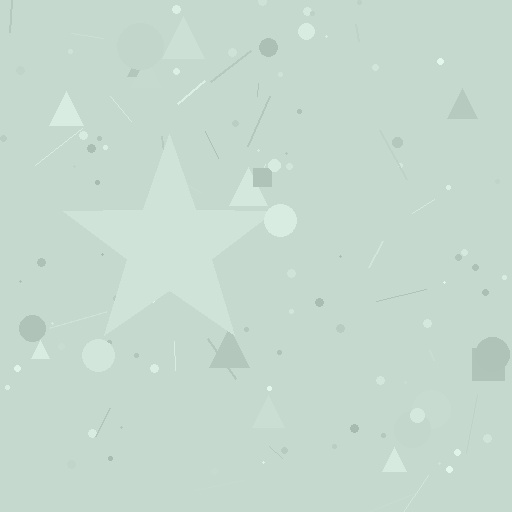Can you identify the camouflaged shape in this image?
The camouflaged shape is a star.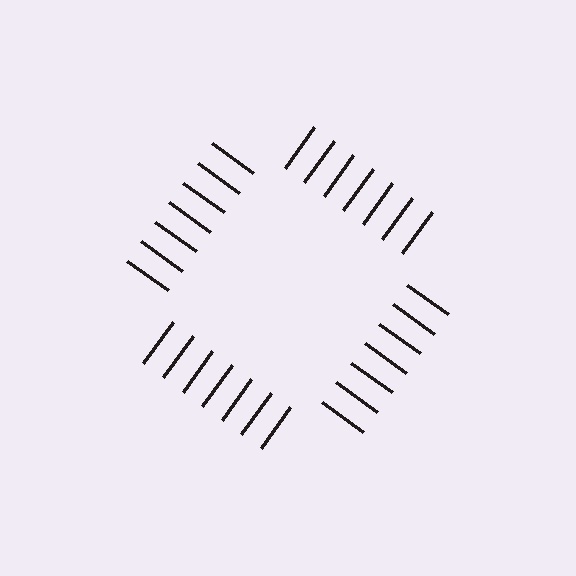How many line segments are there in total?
28 — 7 along each of the 4 edges.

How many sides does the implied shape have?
4 sides — the line-ends trace a square.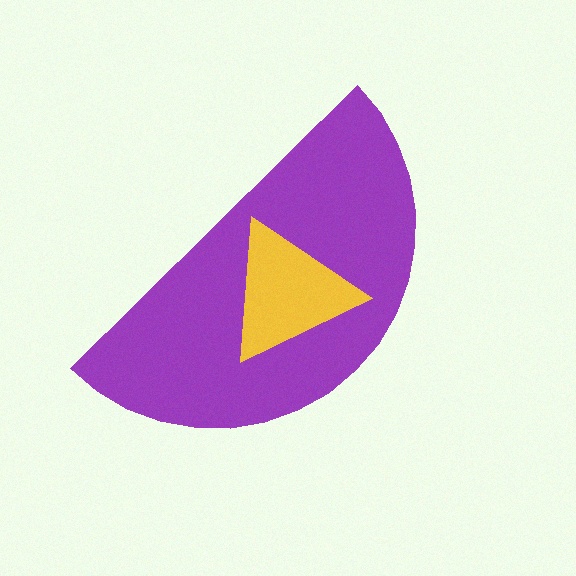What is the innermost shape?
The yellow triangle.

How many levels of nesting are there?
2.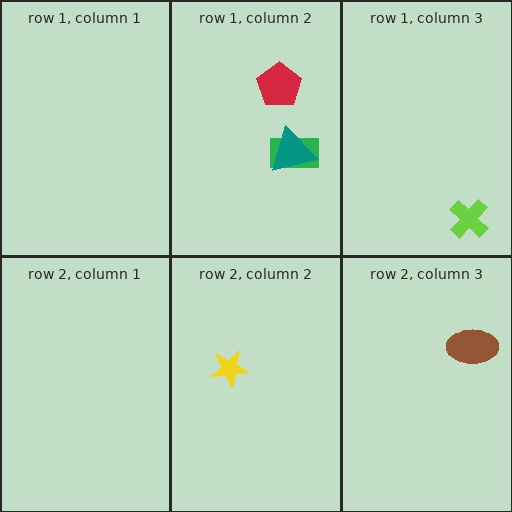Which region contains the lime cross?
The row 1, column 3 region.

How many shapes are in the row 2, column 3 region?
1.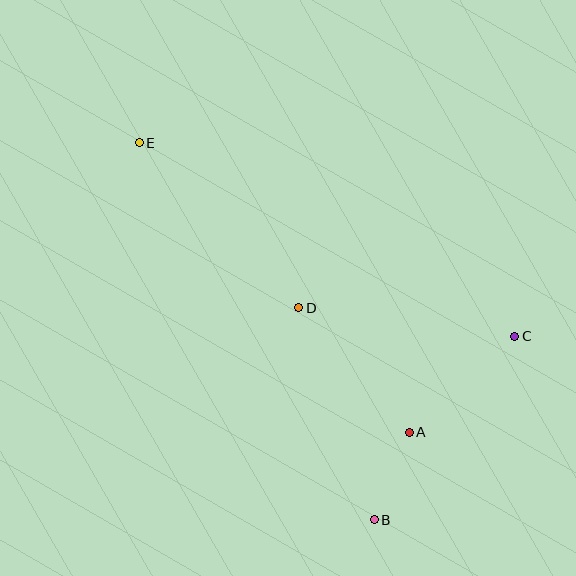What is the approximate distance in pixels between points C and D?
The distance between C and D is approximately 217 pixels.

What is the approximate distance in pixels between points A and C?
The distance between A and C is approximately 142 pixels.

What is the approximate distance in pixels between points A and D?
The distance between A and D is approximately 166 pixels.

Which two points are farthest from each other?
Points B and E are farthest from each other.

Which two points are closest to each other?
Points A and B are closest to each other.